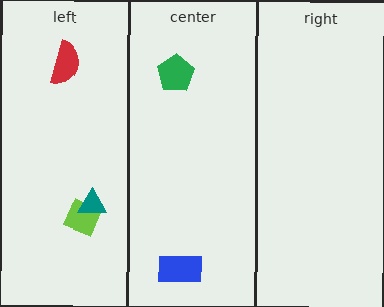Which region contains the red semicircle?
The left region.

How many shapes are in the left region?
3.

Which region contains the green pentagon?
The center region.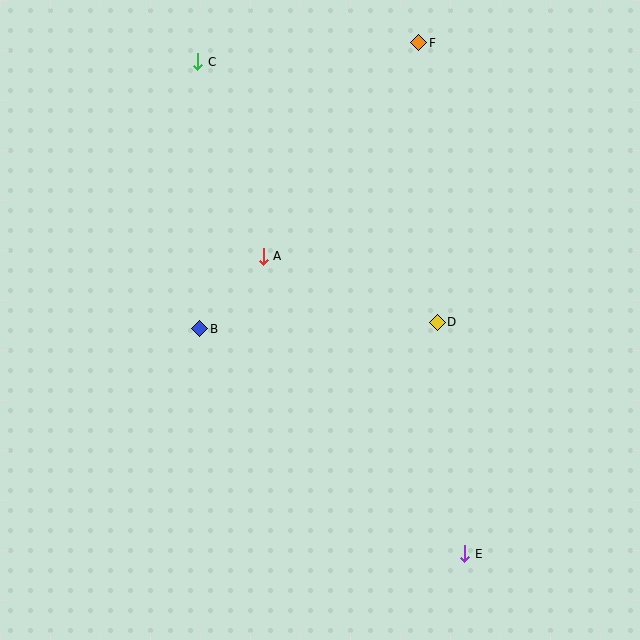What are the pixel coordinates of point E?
Point E is at (465, 554).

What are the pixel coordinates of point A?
Point A is at (263, 256).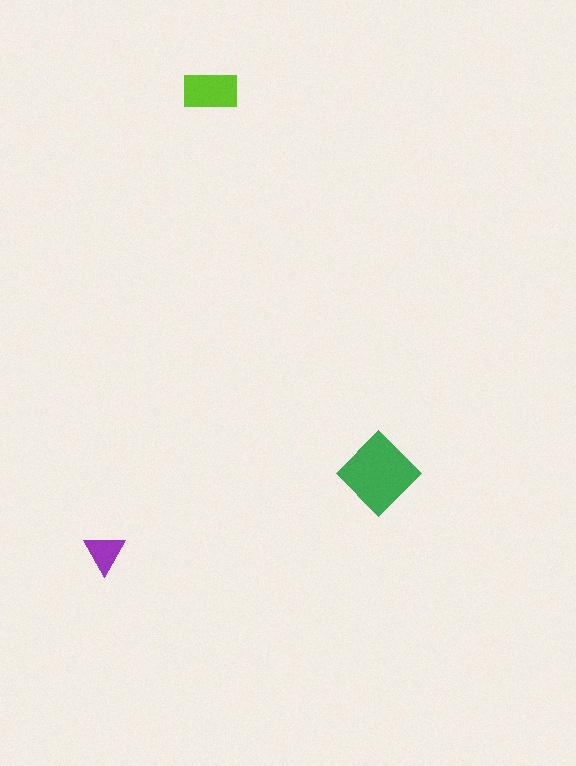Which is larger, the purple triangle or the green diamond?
The green diamond.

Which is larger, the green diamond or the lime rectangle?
The green diamond.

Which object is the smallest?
The purple triangle.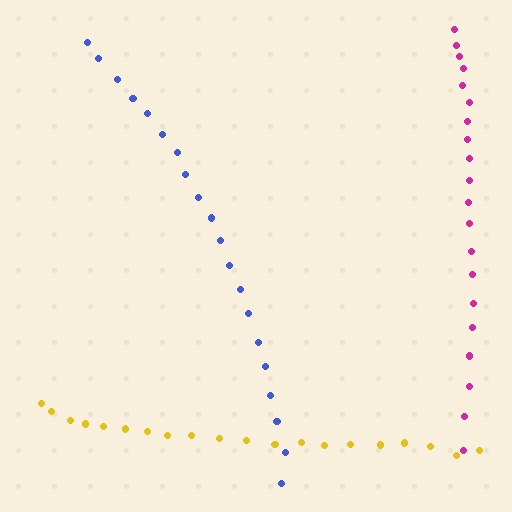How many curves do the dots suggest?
There are 3 distinct paths.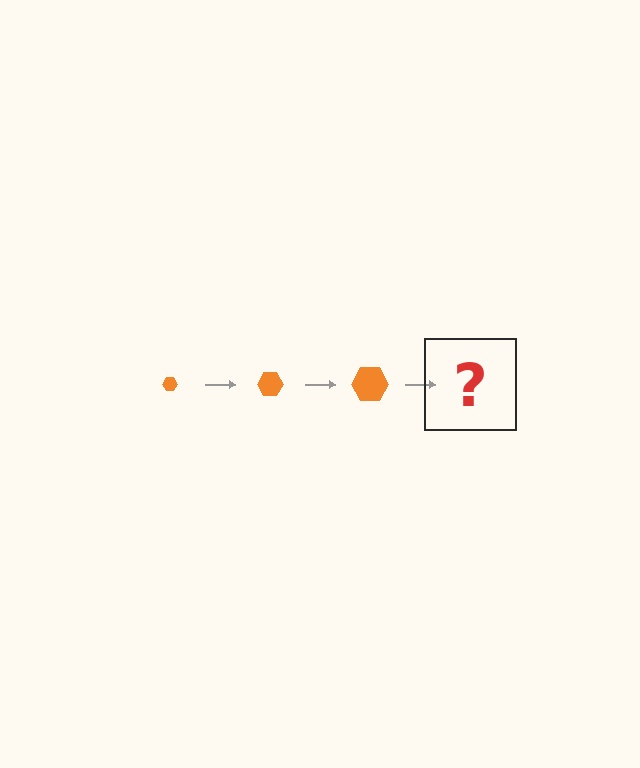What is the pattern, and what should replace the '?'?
The pattern is that the hexagon gets progressively larger each step. The '?' should be an orange hexagon, larger than the previous one.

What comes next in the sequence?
The next element should be an orange hexagon, larger than the previous one.